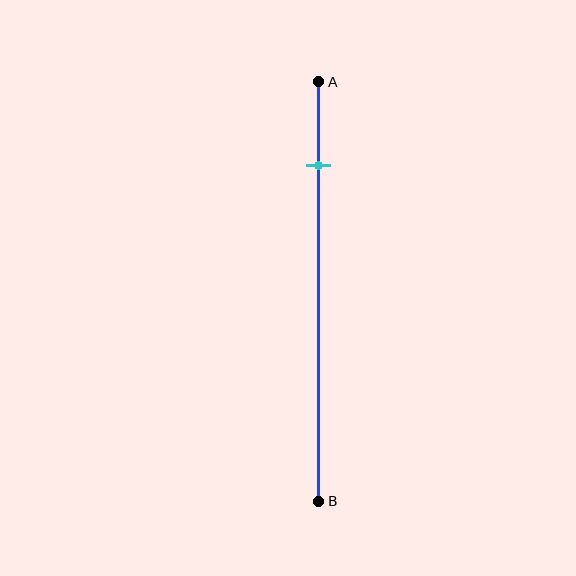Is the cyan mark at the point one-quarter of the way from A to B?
No, the mark is at about 20% from A, not at the 25% one-quarter point.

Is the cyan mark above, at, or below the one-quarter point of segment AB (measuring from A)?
The cyan mark is above the one-quarter point of segment AB.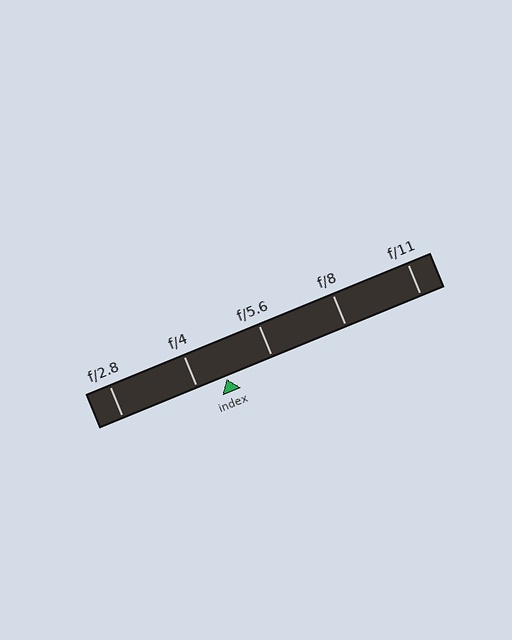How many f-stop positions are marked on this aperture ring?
There are 5 f-stop positions marked.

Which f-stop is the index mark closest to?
The index mark is closest to f/4.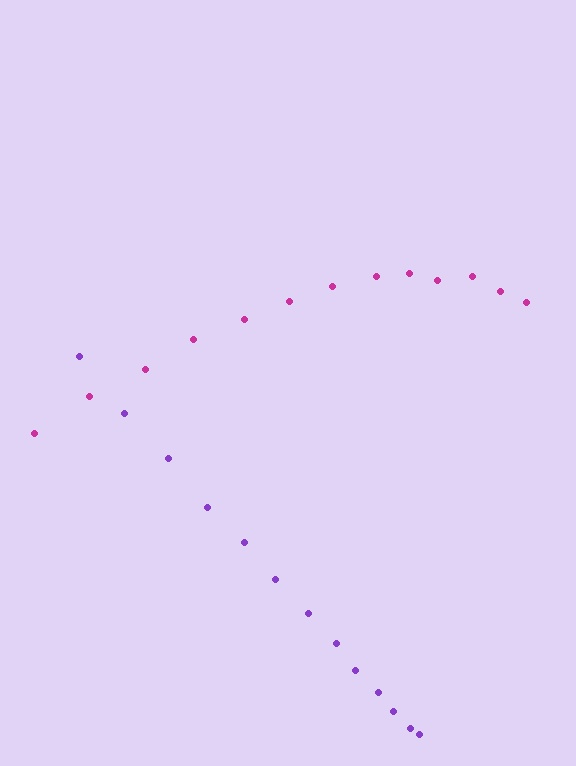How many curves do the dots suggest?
There are 2 distinct paths.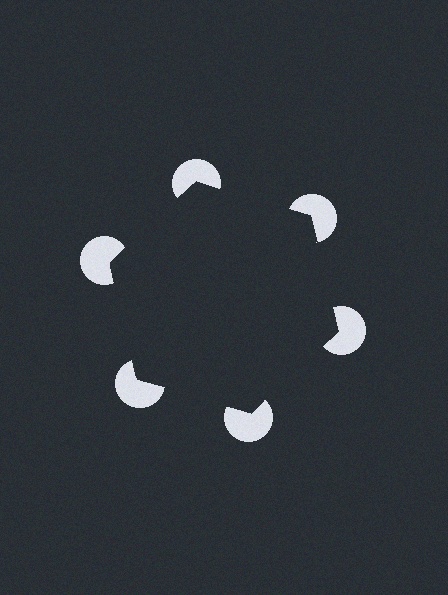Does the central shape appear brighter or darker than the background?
It typically appears slightly darker than the background, even though no actual brightness change is drawn.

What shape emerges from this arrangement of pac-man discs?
An illusory hexagon — its edges are inferred from the aligned wedge cuts in the pac-man discs, not physically drawn.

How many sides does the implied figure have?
6 sides.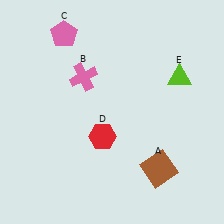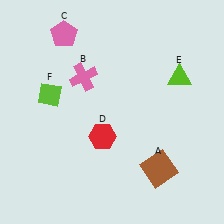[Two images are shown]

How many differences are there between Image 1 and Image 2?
There is 1 difference between the two images.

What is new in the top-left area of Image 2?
A lime diamond (F) was added in the top-left area of Image 2.